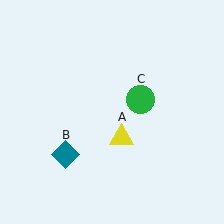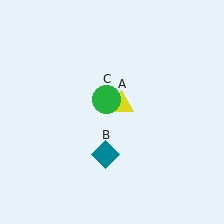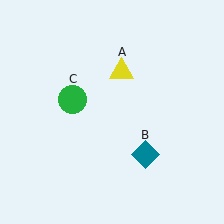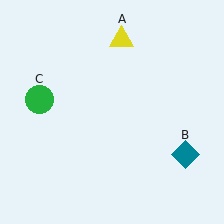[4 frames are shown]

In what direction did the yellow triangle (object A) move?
The yellow triangle (object A) moved up.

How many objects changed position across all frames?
3 objects changed position: yellow triangle (object A), teal diamond (object B), green circle (object C).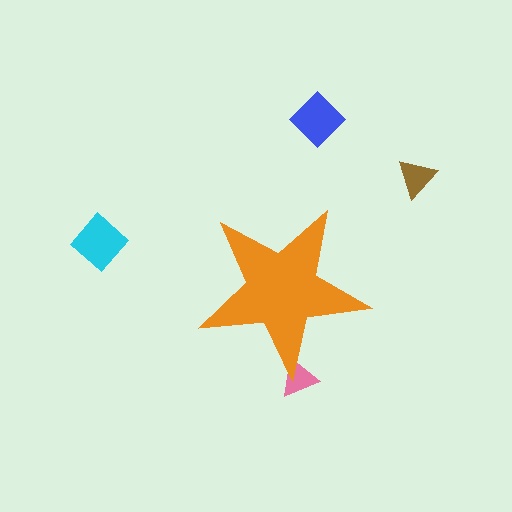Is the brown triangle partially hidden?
No, the brown triangle is fully visible.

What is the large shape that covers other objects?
An orange star.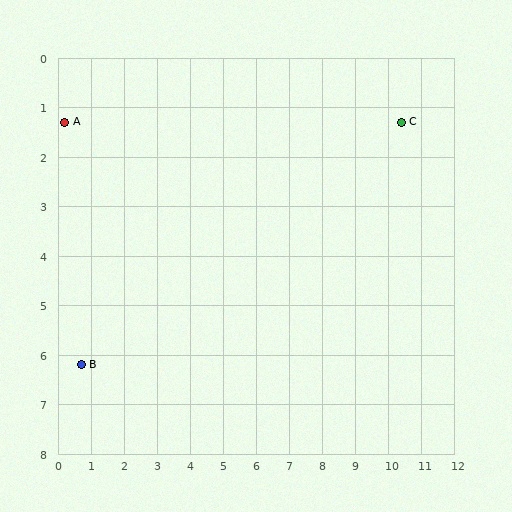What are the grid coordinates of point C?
Point C is at approximately (10.4, 1.3).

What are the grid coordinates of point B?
Point B is at approximately (0.7, 6.2).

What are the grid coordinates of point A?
Point A is at approximately (0.2, 1.3).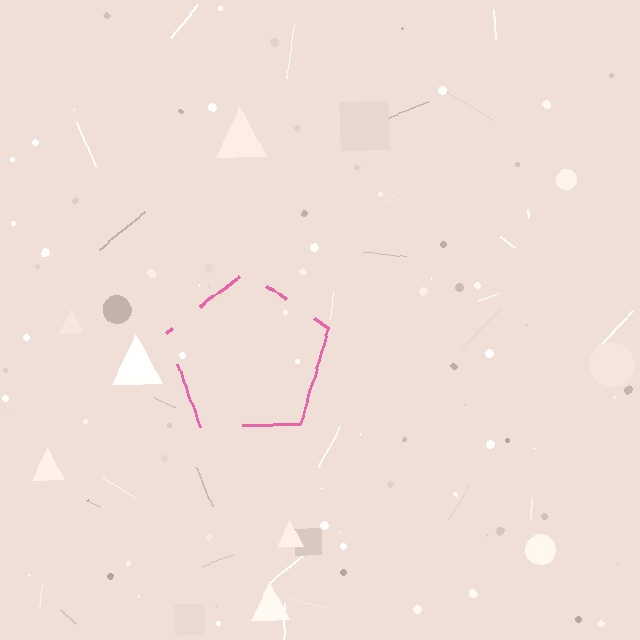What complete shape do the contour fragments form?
The contour fragments form a pentagon.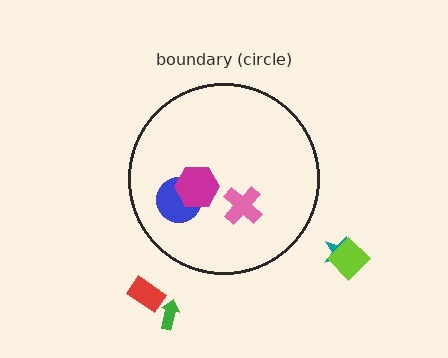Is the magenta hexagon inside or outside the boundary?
Inside.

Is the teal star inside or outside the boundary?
Outside.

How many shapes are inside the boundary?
3 inside, 4 outside.